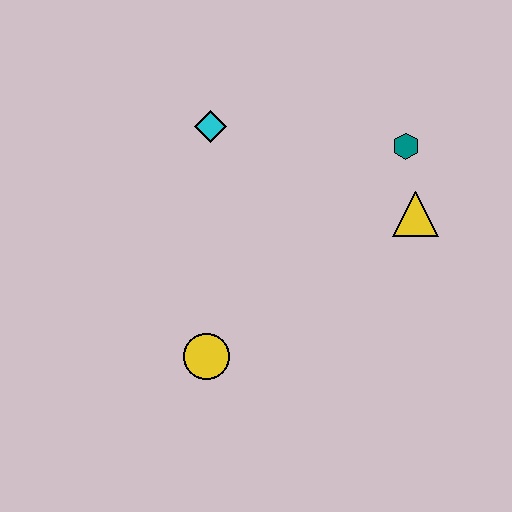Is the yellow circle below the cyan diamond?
Yes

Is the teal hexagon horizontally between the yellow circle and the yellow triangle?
Yes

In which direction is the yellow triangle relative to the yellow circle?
The yellow triangle is to the right of the yellow circle.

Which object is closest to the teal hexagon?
The yellow triangle is closest to the teal hexagon.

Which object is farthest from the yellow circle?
The teal hexagon is farthest from the yellow circle.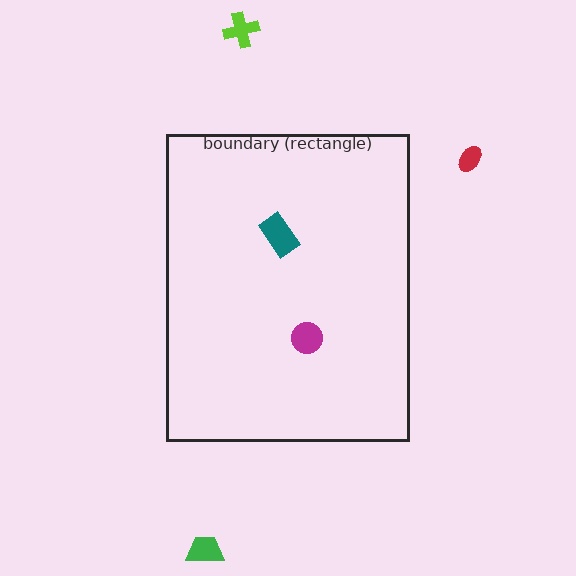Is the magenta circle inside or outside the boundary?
Inside.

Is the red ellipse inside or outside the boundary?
Outside.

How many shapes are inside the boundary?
2 inside, 3 outside.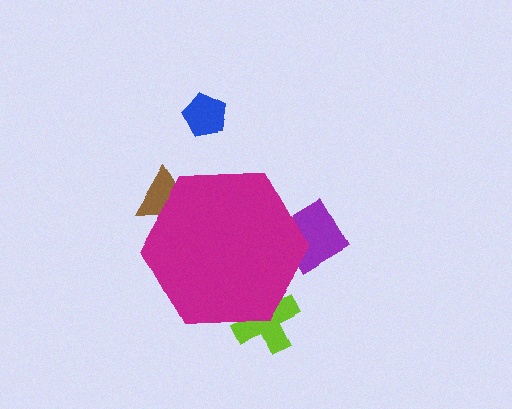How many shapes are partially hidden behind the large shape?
3 shapes are partially hidden.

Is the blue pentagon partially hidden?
No, the blue pentagon is fully visible.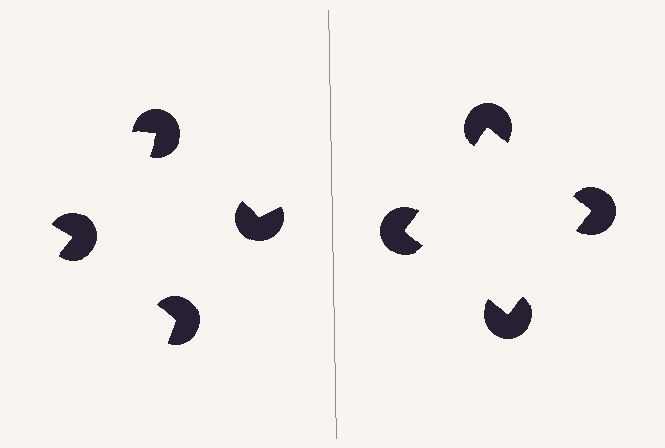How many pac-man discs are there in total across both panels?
8 — 4 on each side.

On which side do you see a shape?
An illusory square appears on the right side. On the left side the wedge cuts are rotated, so no coherent shape forms.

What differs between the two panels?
The pac-man discs are positioned identically on both sides; only the wedge orientations differ. On the right they align to a square; on the left they are misaligned.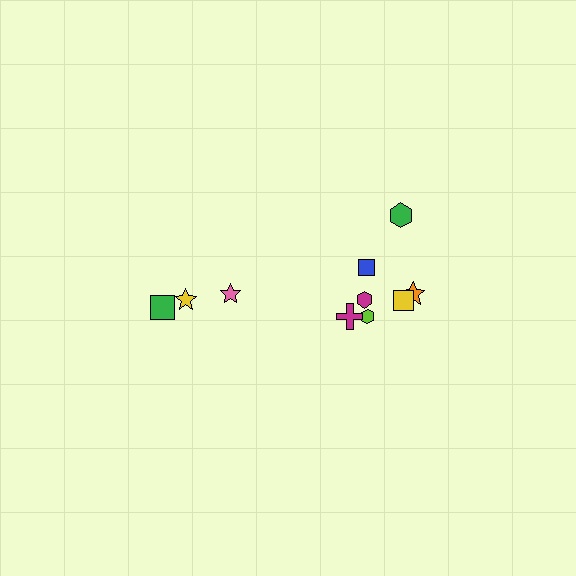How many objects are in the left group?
There are 3 objects.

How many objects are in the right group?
There are 7 objects.